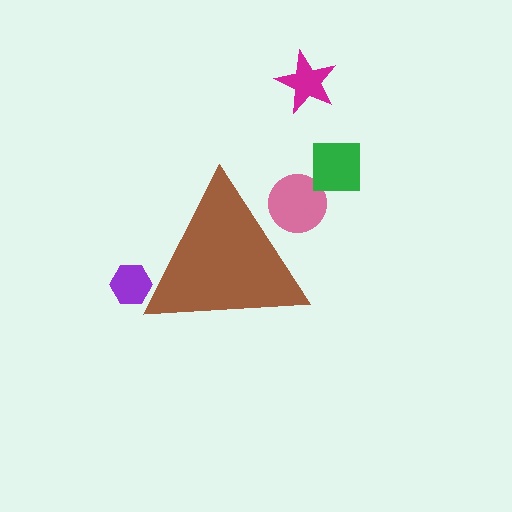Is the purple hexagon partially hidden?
Yes, the purple hexagon is partially hidden behind the brown triangle.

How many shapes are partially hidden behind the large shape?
2 shapes are partially hidden.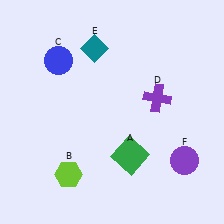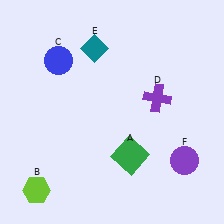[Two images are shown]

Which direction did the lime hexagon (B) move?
The lime hexagon (B) moved left.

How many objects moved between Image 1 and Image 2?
1 object moved between the two images.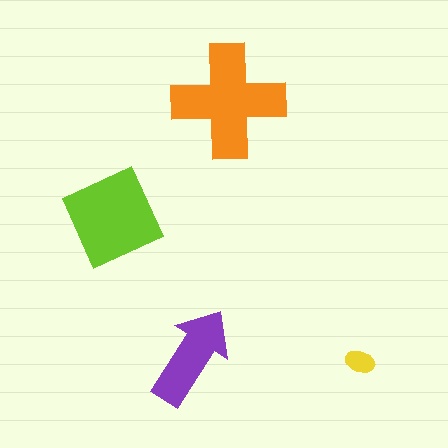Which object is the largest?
The orange cross.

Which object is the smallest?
The yellow ellipse.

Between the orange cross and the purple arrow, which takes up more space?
The orange cross.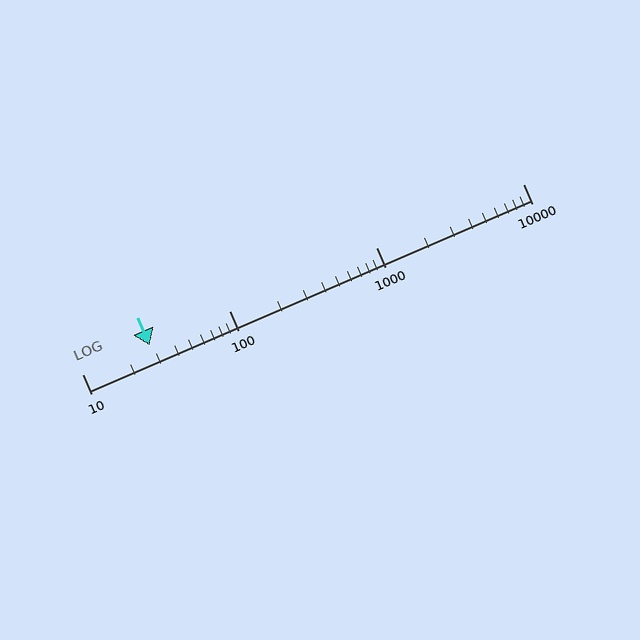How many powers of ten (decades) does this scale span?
The scale spans 3 decades, from 10 to 10000.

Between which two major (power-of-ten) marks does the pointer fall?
The pointer is between 10 and 100.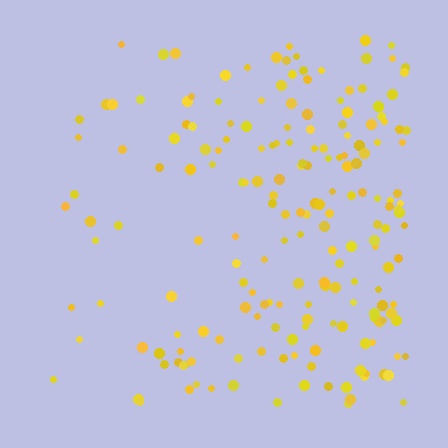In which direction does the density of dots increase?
From left to right, with the right side densest.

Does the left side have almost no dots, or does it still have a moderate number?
Still a moderate number, just noticeably fewer than the right.